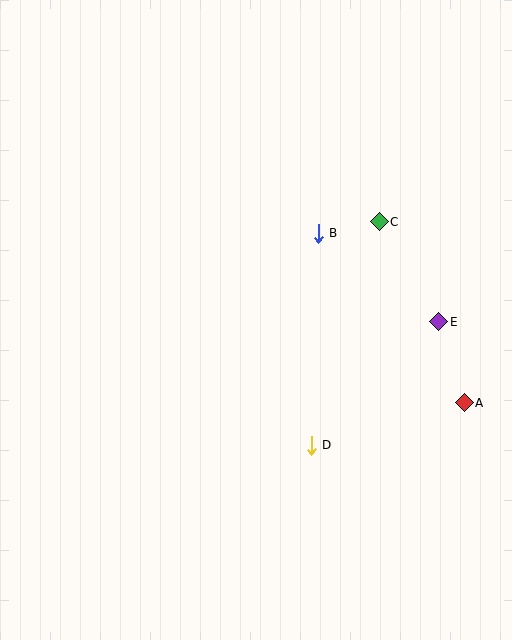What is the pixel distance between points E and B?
The distance between E and B is 149 pixels.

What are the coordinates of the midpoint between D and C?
The midpoint between D and C is at (345, 334).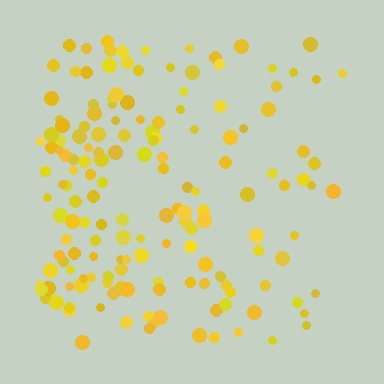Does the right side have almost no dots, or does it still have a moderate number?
Still a moderate number, just noticeably fewer than the left.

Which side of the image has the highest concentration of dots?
The left.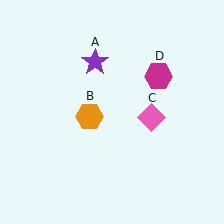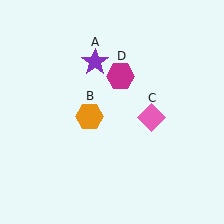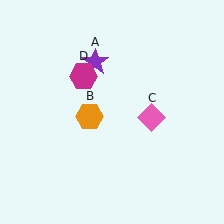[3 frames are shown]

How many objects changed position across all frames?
1 object changed position: magenta hexagon (object D).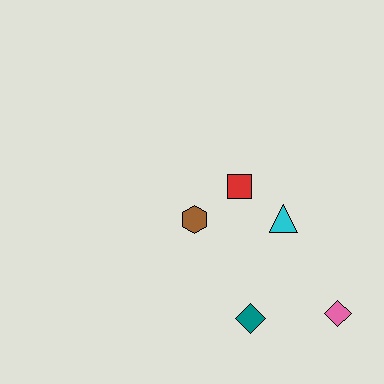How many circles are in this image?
There are no circles.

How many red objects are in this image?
There is 1 red object.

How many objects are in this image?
There are 5 objects.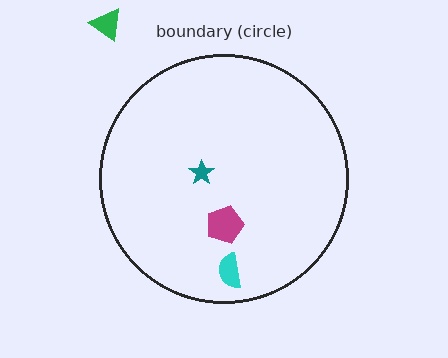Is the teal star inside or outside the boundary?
Inside.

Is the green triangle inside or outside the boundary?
Outside.